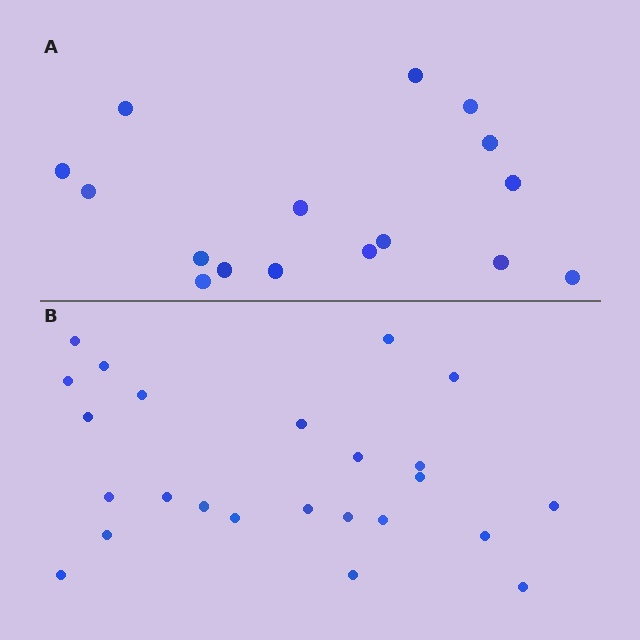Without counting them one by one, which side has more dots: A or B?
Region B (the bottom region) has more dots.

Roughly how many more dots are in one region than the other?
Region B has roughly 8 or so more dots than region A.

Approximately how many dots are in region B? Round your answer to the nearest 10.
About 20 dots. (The exact count is 24, which rounds to 20.)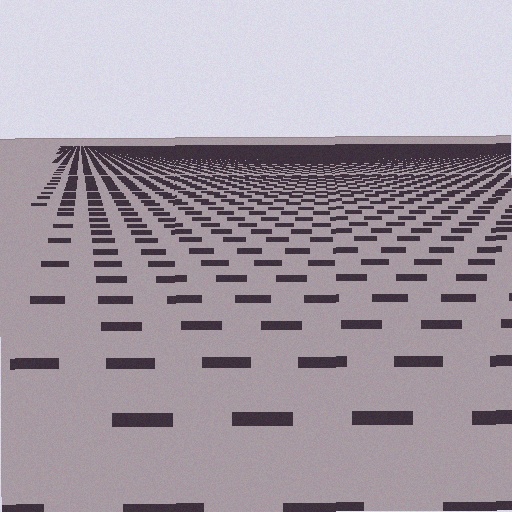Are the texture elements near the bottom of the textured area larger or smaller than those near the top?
Larger. Near the bottom, elements are closer to the viewer and appear at a bigger on-screen size.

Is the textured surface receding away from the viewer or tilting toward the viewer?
The surface is receding away from the viewer. Texture elements get smaller and denser toward the top.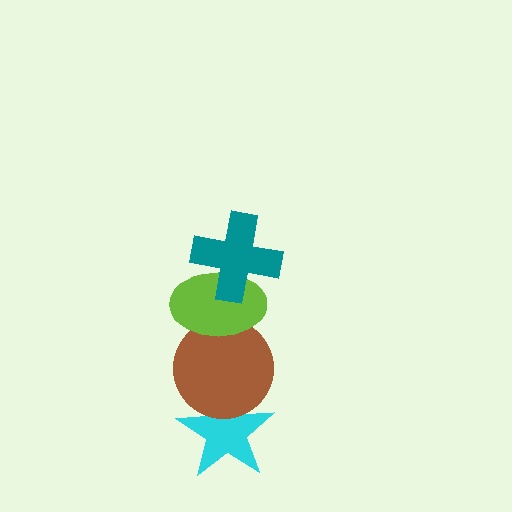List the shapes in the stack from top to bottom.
From top to bottom: the teal cross, the lime ellipse, the brown circle, the cyan star.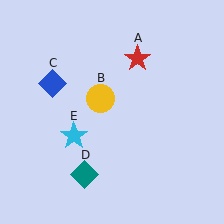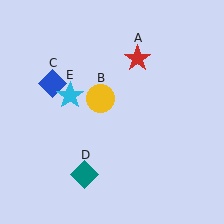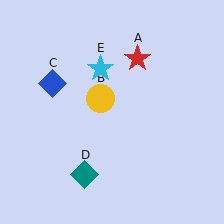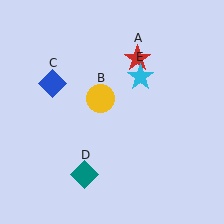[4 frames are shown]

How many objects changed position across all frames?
1 object changed position: cyan star (object E).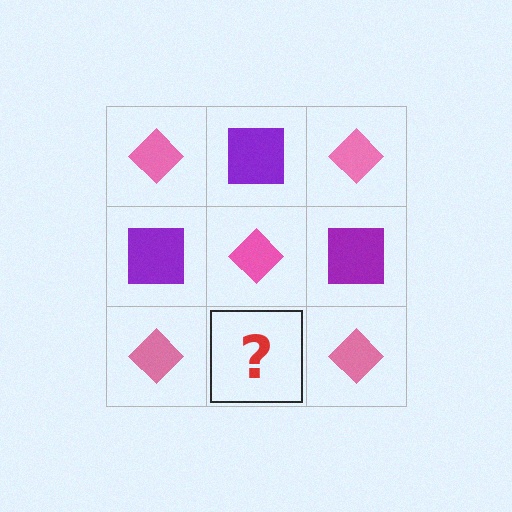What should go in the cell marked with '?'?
The missing cell should contain a purple square.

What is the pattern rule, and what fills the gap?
The rule is that it alternates pink diamond and purple square in a checkerboard pattern. The gap should be filled with a purple square.